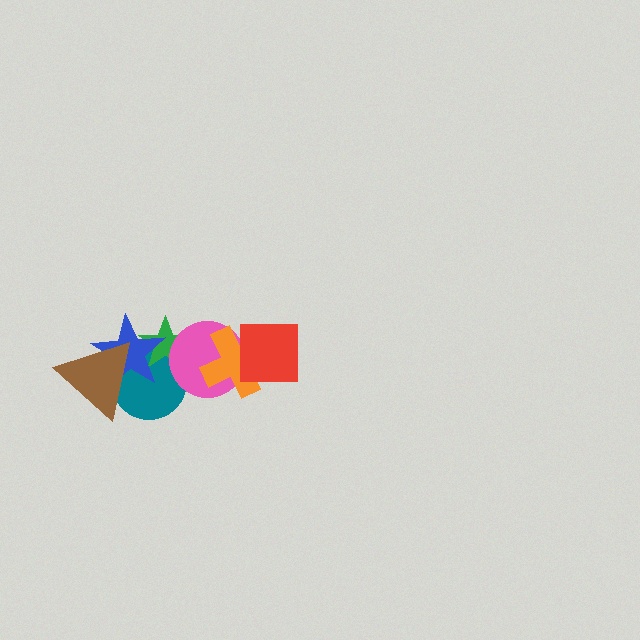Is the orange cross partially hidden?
Yes, it is partially covered by another shape.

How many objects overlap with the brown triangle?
2 objects overlap with the brown triangle.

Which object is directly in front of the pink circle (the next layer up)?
The orange cross is directly in front of the pink circle.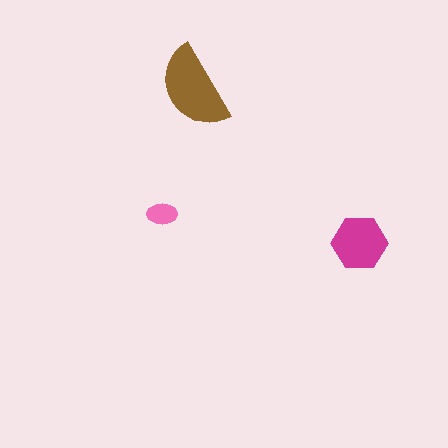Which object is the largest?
The brown semicircle.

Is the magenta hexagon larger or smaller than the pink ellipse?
Larger.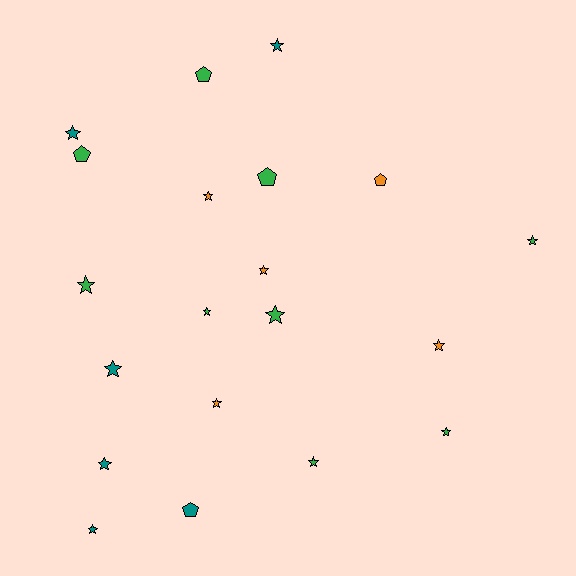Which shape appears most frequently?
Star, with 15 objects.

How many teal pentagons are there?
There is 1 teal pentagon.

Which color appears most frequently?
Green, with 9 objects.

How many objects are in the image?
There are 20 objects.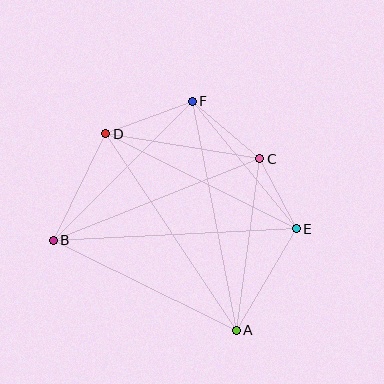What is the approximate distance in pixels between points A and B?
The distance between A and B is approximately 204 pixels.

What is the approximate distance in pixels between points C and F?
The distance between C and F is approximately 89 pixels.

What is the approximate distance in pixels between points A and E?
The distance between A and E is approximately 118 pixels.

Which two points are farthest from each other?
Points B and E are farthest from each other.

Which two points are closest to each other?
Points C and E are closest to each other.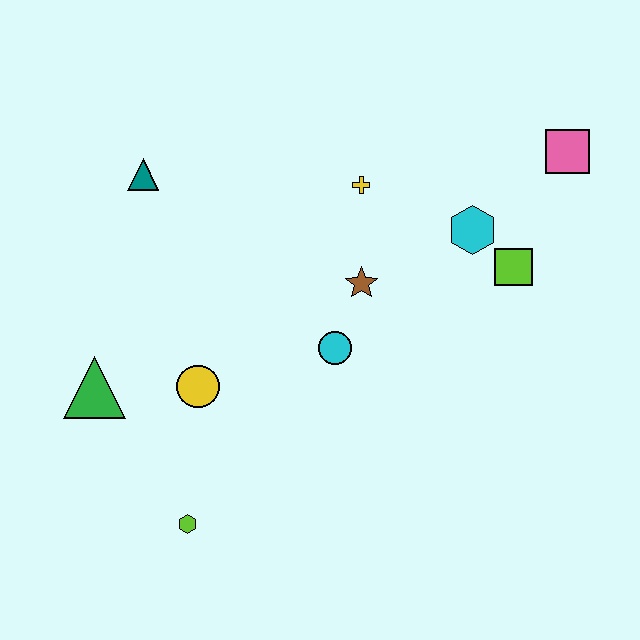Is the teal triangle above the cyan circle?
Yes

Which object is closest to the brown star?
The cyan circle is closest to the brown star.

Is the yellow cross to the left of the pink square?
Yes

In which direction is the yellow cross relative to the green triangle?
The yellow cross is to the right of the green triangle.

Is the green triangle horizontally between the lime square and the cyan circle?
No